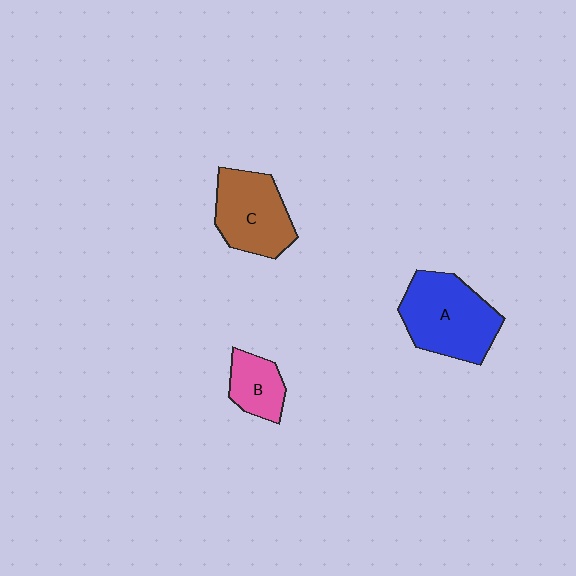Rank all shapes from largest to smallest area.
From largest to smallest: A (blue), C (brown), B (pink).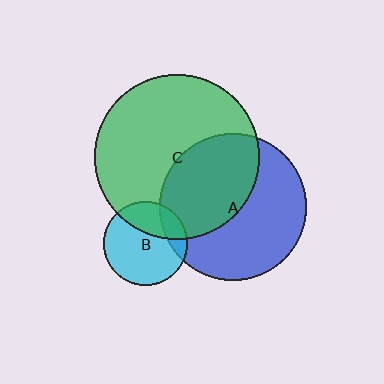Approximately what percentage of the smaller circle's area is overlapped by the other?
Approximately 45%.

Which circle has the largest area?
Circle C (green).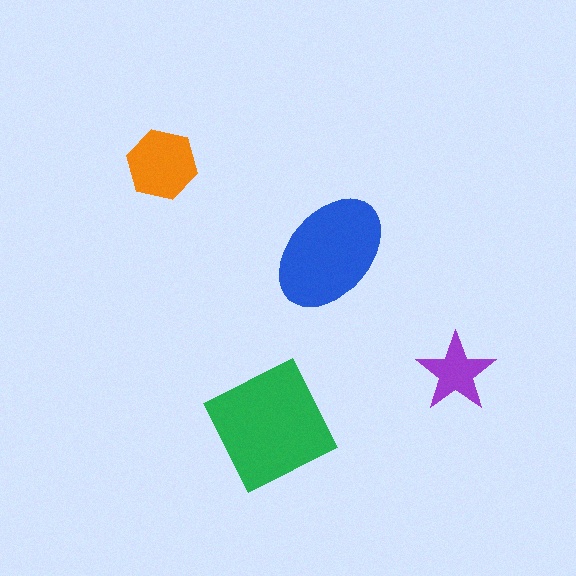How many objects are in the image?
There are 4 objects in the image.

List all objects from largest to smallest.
The green square, the blue ellipse, the orange hexagon, the purple star.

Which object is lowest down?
The green square is bottommost.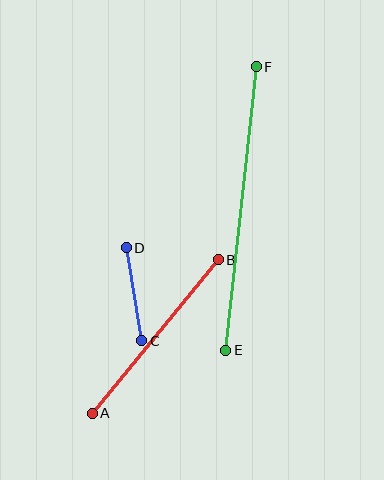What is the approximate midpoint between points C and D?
The midpoint is at approximately (134, 294) pixels.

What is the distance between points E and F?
The distance is approximately 286 pixels.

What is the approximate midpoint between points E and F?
The midpoint is at approximately (241, 208) pixels.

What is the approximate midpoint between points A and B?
The midpoint is at approximately (155, 336) pixels.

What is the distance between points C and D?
The distance is approximately 94 pixels.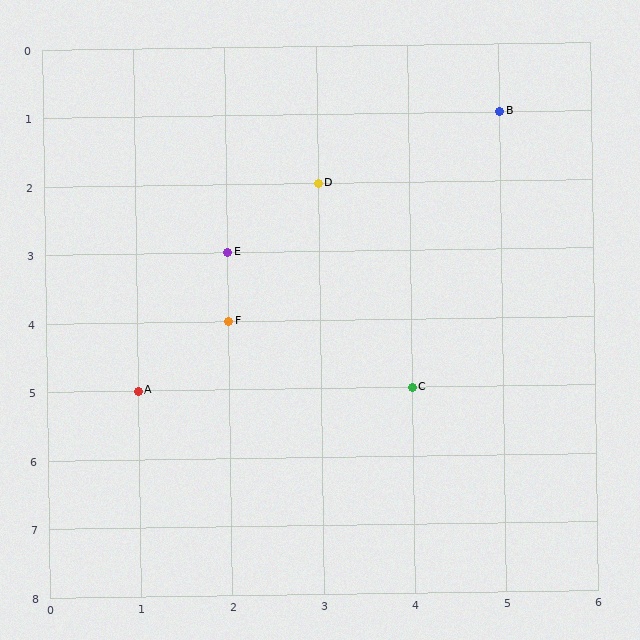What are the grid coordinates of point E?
Point E is at grid coordinates (2, 3).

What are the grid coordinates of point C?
Point C is at grid coordinates (4, 5).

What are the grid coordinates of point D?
Point D is at grid coordinates (3, 2).